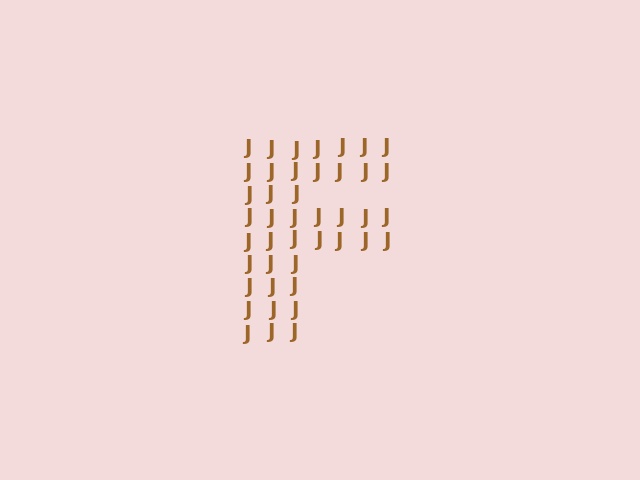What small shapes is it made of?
It is made of small letter J's.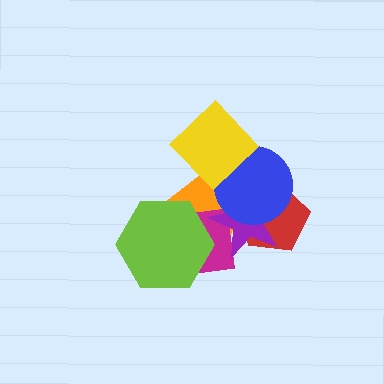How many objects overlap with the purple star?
4 objects overlap with the purple star.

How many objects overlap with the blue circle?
4 objects overlap with the blue circle.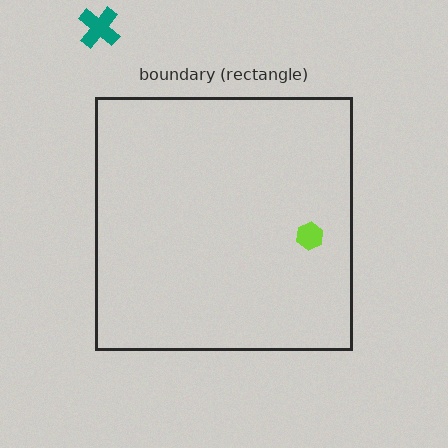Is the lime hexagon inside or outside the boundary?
Inside.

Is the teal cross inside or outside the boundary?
Outside.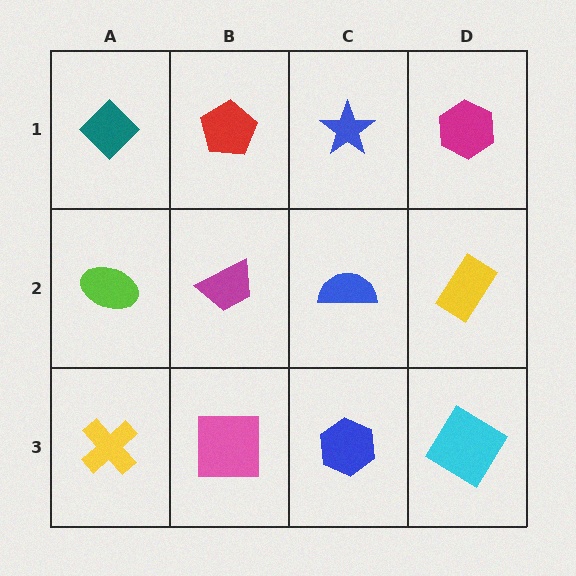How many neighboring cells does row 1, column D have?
2.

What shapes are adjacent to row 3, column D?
A yellow rectangle (row 2, column D), a blue hexagon (row 3, column C).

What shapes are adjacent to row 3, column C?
A blue semicircle (row 2, column C), a pink square (row 3, column B), a cyan diamond (row 3, column D).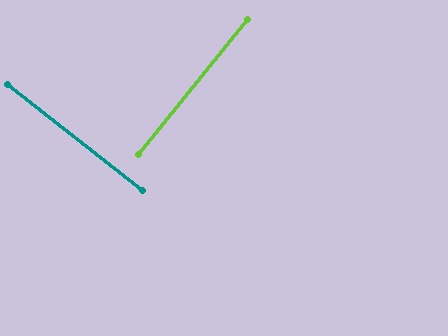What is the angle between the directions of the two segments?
Approximately 89 degrees.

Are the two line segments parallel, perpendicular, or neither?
Perpendicular — they meet at approximately 89°.